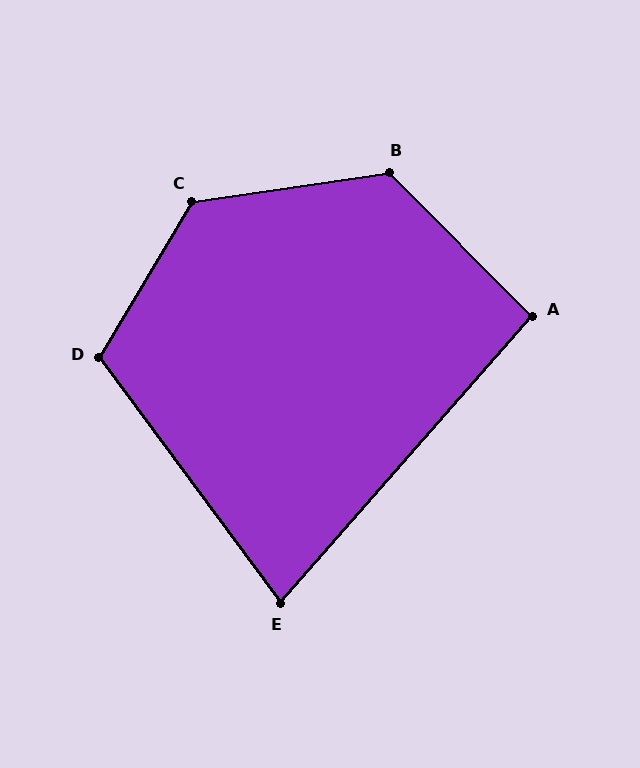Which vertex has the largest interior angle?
C, at approximately 129 degrees.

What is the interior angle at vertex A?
Approximately 94 degrees (approximately right).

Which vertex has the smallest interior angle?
E, at approximately 78 degrees.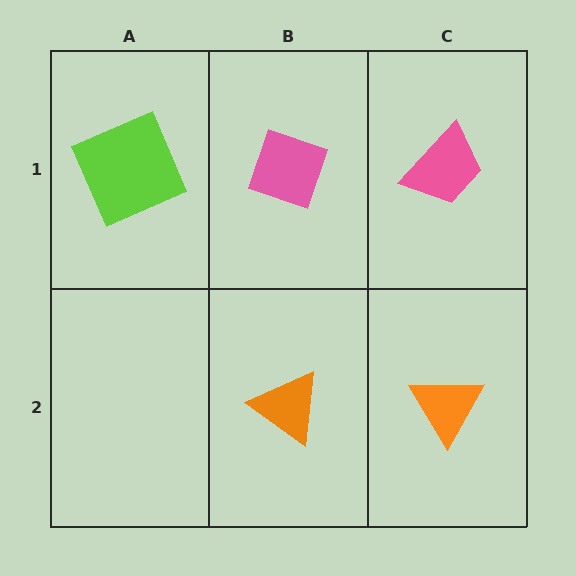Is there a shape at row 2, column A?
No, that cell is empty.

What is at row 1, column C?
A pink trapezoid.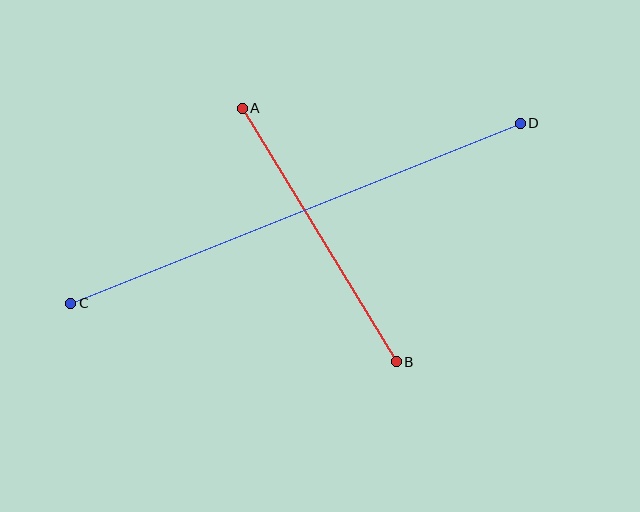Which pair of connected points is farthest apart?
Points C and D are farthest apart.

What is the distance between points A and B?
The distance is approximately 296 pixels.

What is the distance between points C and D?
The distance is approximately 484 pixels.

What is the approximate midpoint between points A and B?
The midpoint is at approximately (319, 235) pixels.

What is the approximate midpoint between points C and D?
The midpoint is at approximately (296, 213) pixels.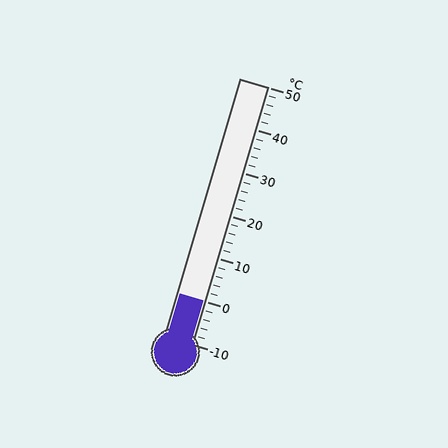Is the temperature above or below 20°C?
The temperature is below 20°C.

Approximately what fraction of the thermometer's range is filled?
The thermometer is filled to approximately 15% of its range.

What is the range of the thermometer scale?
The thermometer scale ranges from -10°C to 50°C.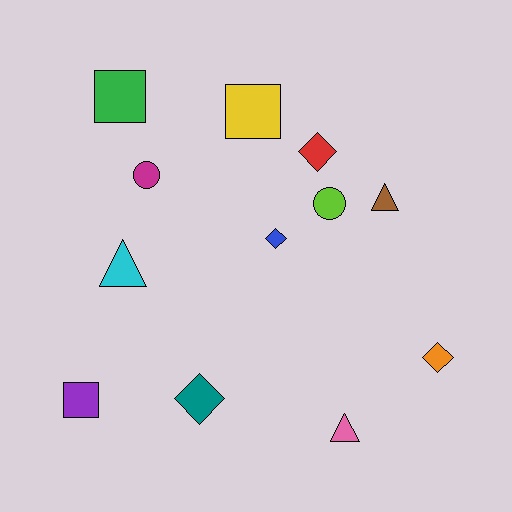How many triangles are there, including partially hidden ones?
There are 3 triangles.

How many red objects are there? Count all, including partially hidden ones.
There is 1 red object.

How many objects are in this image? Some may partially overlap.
There are 12 objects.